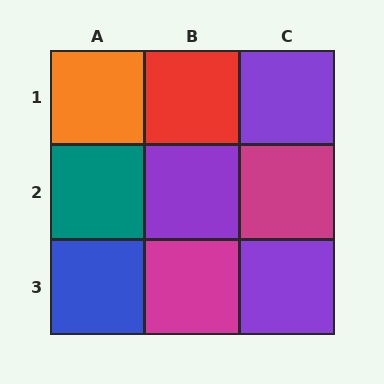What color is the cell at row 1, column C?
Purple.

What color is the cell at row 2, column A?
Teal.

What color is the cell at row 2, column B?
Purple.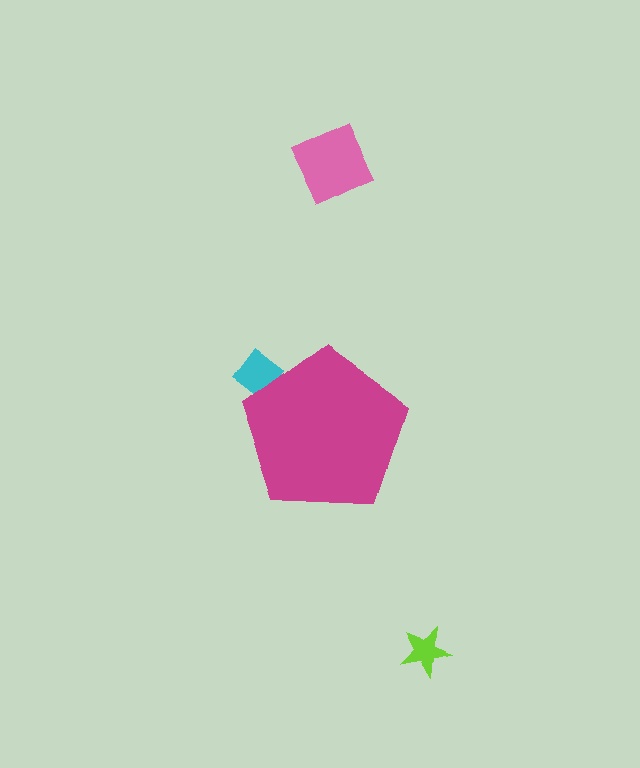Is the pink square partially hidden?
No, the pink square is fully visible.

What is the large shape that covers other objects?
A magenta pentagon.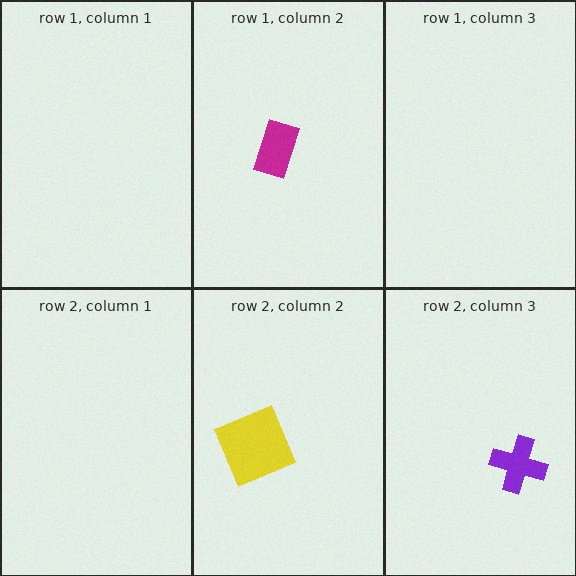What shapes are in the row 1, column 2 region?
The magenta rectangle.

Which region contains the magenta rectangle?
The row 1, column 2 region.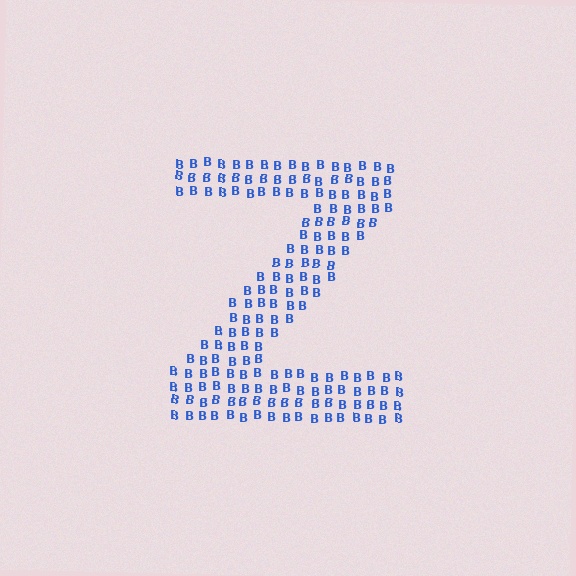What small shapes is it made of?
It is made of small letter B's.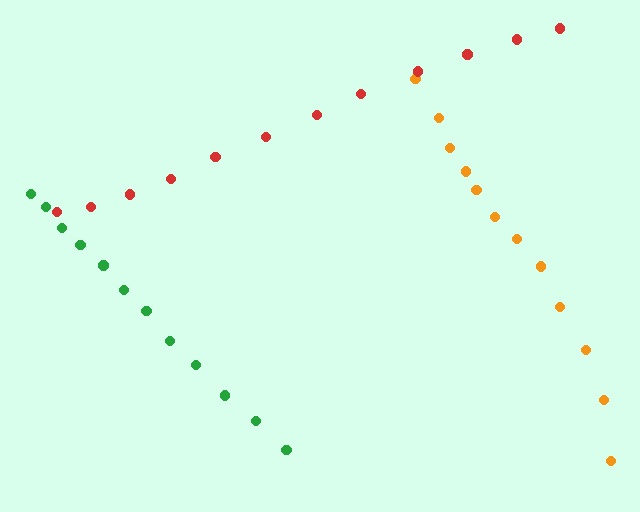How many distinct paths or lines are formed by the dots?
There are 3 distinct paths.